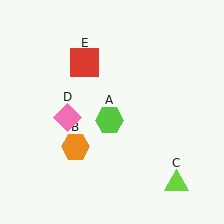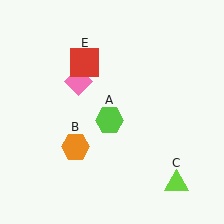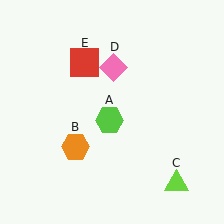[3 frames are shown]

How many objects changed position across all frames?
1 object changed position: pink diamond (object D).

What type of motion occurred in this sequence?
The pink diamond (object D) rotated clockwise around the center of the scene.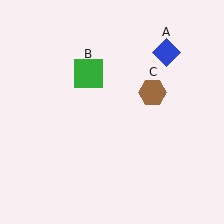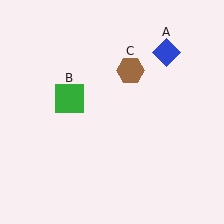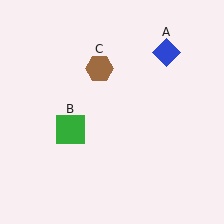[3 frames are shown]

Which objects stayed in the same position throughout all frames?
Blue diamond (object A) remained stationary.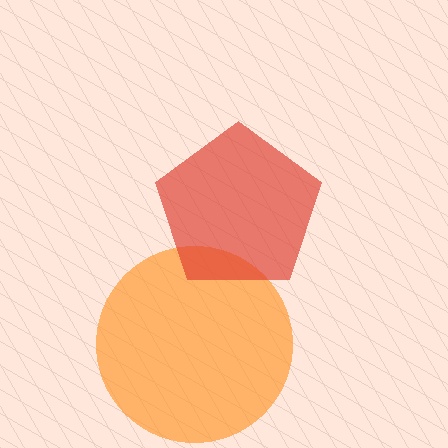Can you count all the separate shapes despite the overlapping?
Yes, there are 2 separate shapes.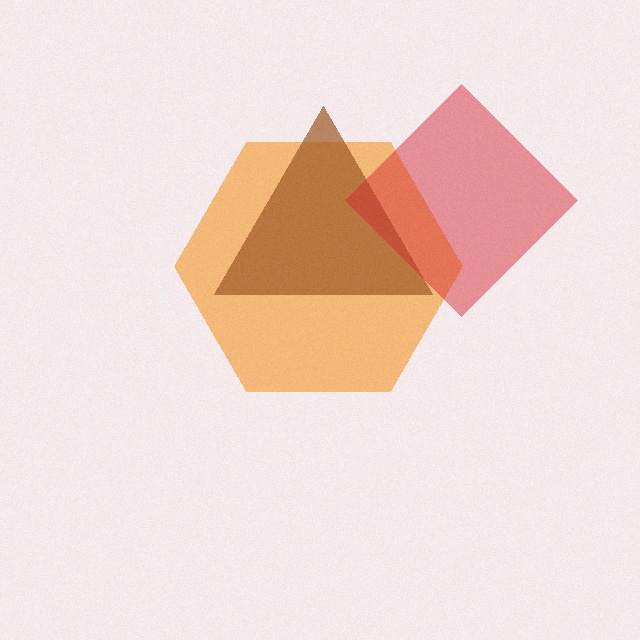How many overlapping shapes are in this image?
There are 3 overlapping shapes in the image.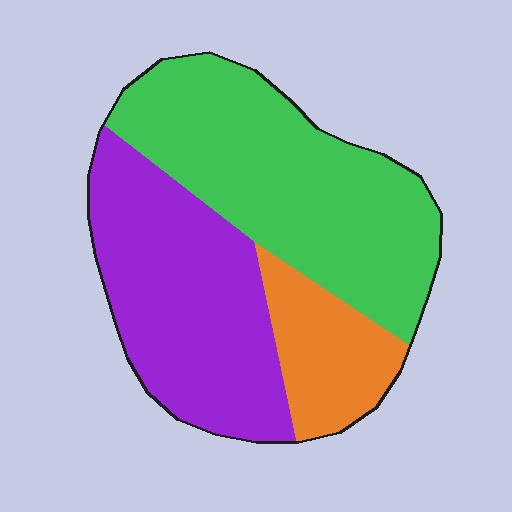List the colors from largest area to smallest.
From largest to smallest: green, purple, orange.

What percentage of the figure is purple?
Purple covers 38% of the figure.